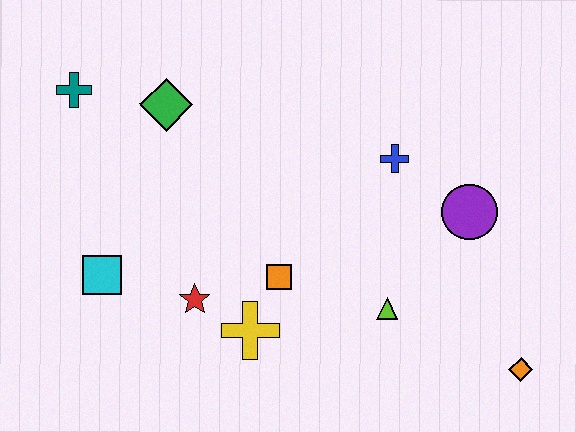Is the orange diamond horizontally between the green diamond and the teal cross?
No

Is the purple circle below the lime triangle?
No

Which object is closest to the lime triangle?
The orange square is closest to the lime triangle.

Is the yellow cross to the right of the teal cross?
Yes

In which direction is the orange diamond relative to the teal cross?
The orange diamond is to the right of the teal cross.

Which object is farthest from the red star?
The orange diamond is farthest from the red star.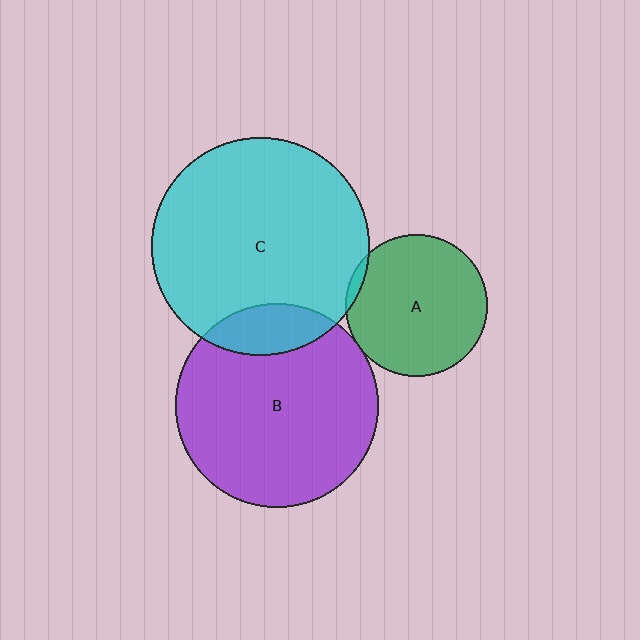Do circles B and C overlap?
Yes.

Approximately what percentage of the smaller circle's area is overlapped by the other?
Approximately 15%.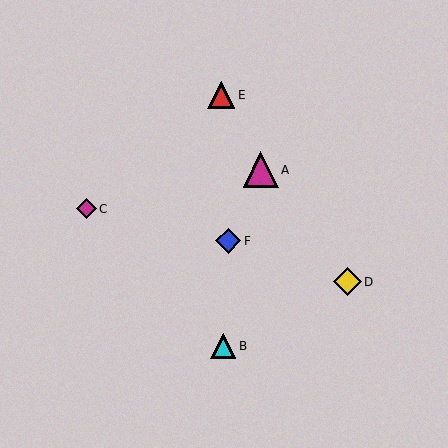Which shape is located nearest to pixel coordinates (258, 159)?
The magenta triangle (labeled A) at (261, 170) is nearest to that location.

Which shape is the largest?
The magenta triangle (labeled A) is the largest.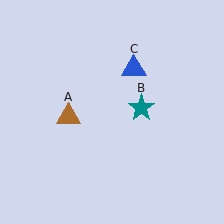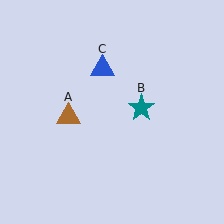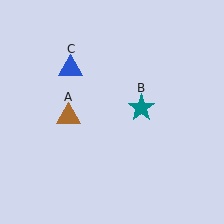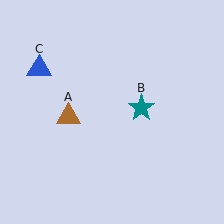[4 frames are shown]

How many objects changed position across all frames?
1 object changed position: blue triangle (object C).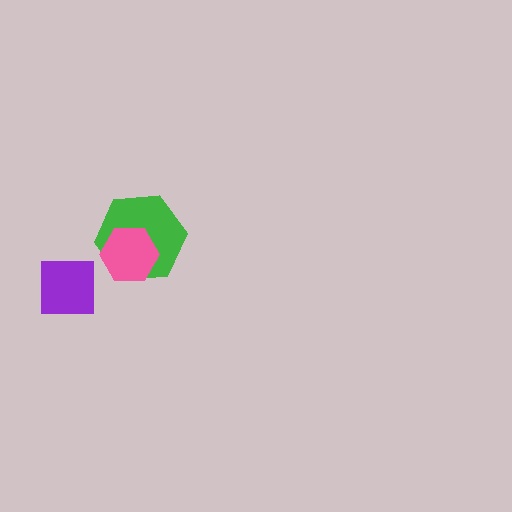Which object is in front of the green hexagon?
The pink hexagon is in front of the green hexagon.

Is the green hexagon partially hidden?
Yes, it is partially covered by another shape.